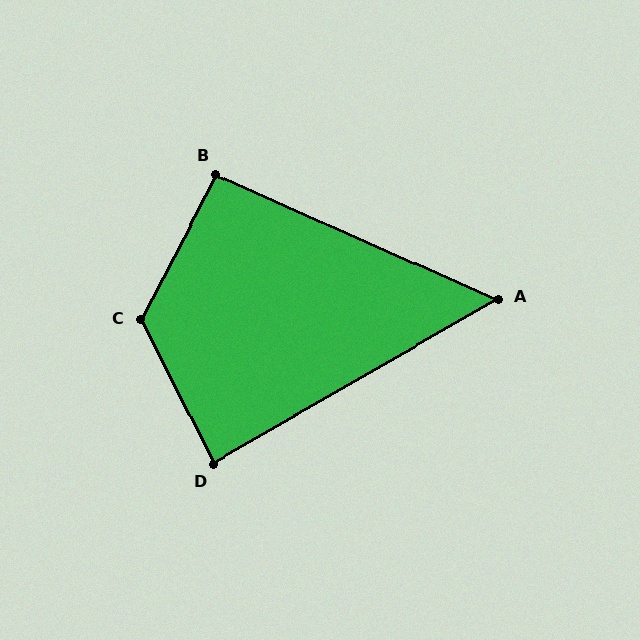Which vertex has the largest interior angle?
C, at approximately 126 degrees.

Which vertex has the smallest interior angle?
A, at approximately 54 degrees.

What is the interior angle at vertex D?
Approximately 87 degrees (approximately right).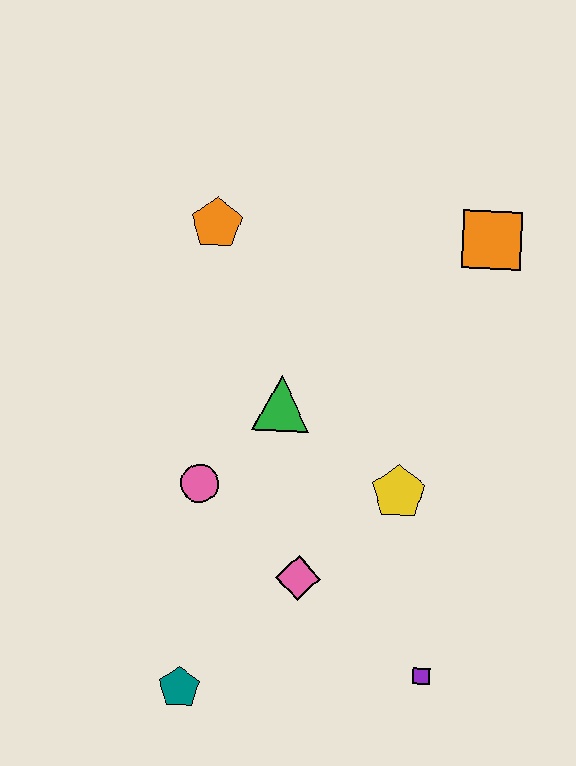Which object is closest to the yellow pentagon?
The pink diamond is closest to the yellow pentagon.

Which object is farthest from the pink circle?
The orange square is farthest from the pink circle.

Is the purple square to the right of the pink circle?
Yes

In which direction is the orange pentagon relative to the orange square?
The orange pentagon is to the left of the orange square.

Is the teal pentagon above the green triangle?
No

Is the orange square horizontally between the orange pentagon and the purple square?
No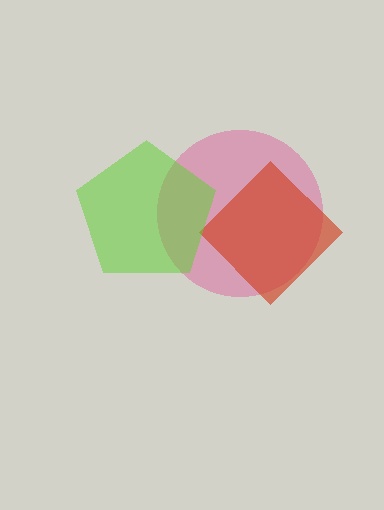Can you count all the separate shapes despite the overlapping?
Yes, there are 3 separate shapes.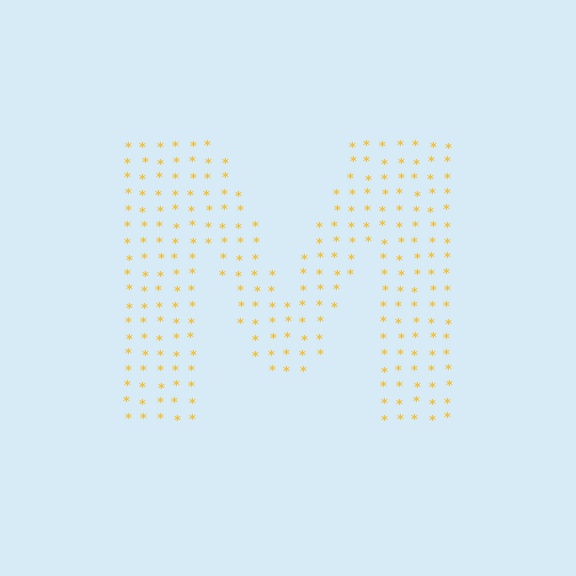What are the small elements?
The small elements are asterisks.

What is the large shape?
The large shape is the letter M.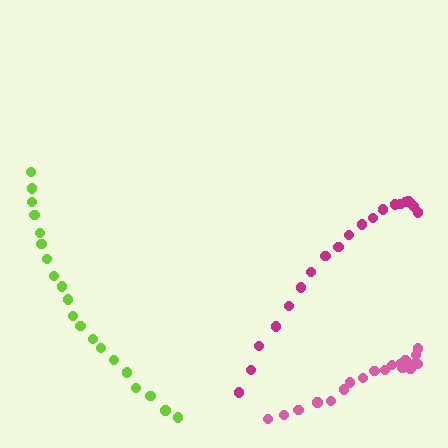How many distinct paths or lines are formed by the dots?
There are 3 distinct paths.